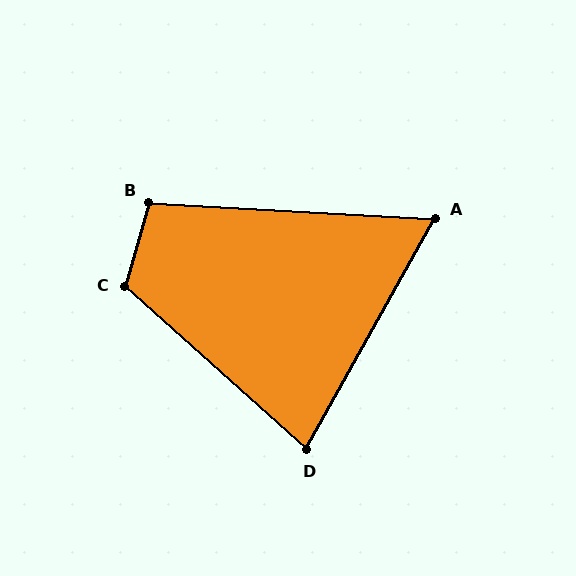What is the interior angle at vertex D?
Approximately 77 degrees (acute).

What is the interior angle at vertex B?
Approximately 103 degrees (obtuse).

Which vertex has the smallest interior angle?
A, at approximately 64 degrees.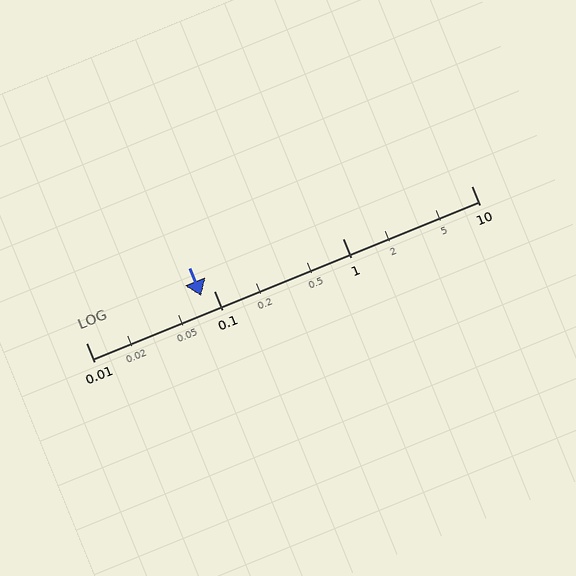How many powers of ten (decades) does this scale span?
The scale spans 3 decades, from 0.01 to 10.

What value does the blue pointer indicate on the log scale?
The pointer indicates approximately 0.079.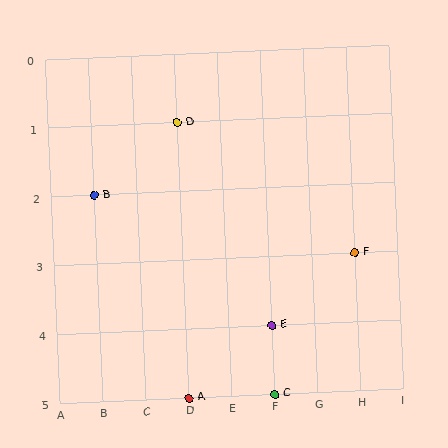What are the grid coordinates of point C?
Point C is at grid coordinates (F, 5).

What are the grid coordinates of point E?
Point E is at grid coordinates (F, 4).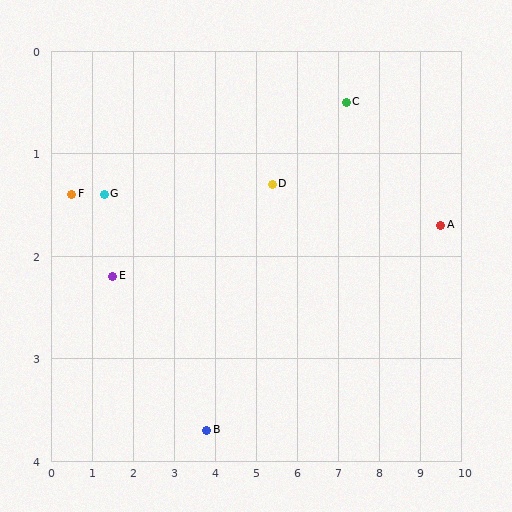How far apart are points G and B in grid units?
Points G and B are about 3.4 grid units apart.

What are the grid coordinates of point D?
Point D is at approximately (5.4, 1.3).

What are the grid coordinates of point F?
Point F is at approximately (0.5, 1.4).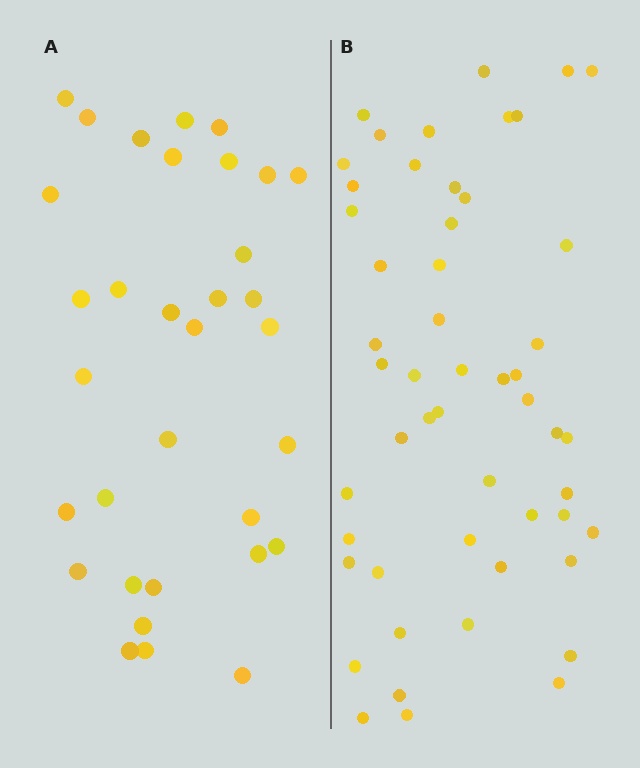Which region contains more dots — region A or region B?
Region B (the right region) has more dots.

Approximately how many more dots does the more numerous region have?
Region B has approximately 20 more dots than region A.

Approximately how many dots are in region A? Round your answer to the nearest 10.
About 30 dots. (The exact count is 33, which rounds to 30.)